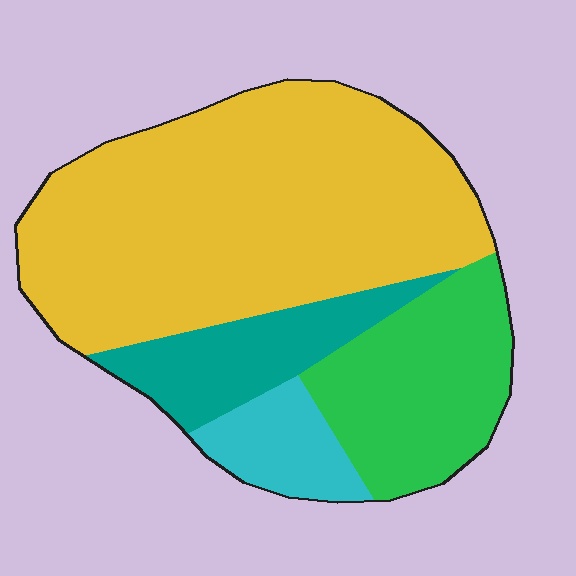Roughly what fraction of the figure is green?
Green covers 21% of the figure.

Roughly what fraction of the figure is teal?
Teal takes up about one eighth (1/8) of the figure.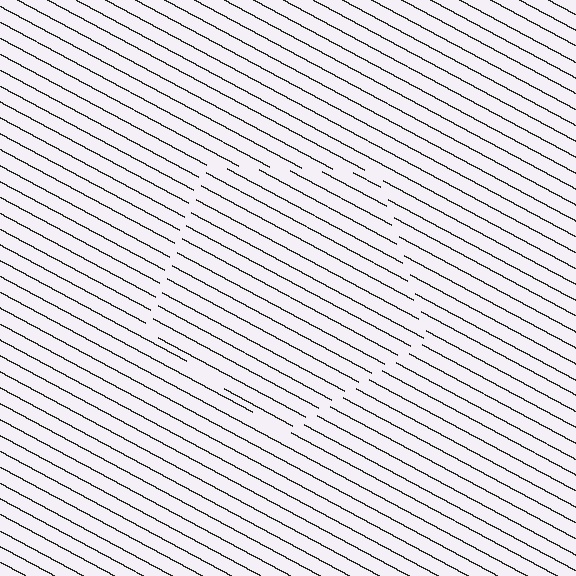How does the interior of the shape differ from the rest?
The interior of the shape contains the same grating, shifted by half a period — the contour is defined by the phase discontinuity where line-ends from the inner and outer gratings abut.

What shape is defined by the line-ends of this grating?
An illusory pentagon. The interior of the shape contains the same grating, shifted by half a period — the contour is defined by the phase discontinuity where line-ends from the inner and outer gratings abut.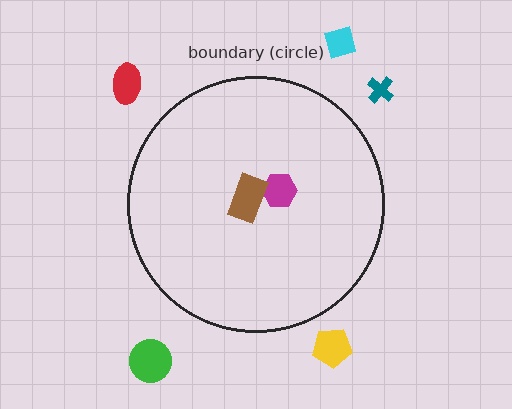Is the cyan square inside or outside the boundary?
Outside.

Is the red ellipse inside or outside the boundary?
Outside.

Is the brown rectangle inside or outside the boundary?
Inside.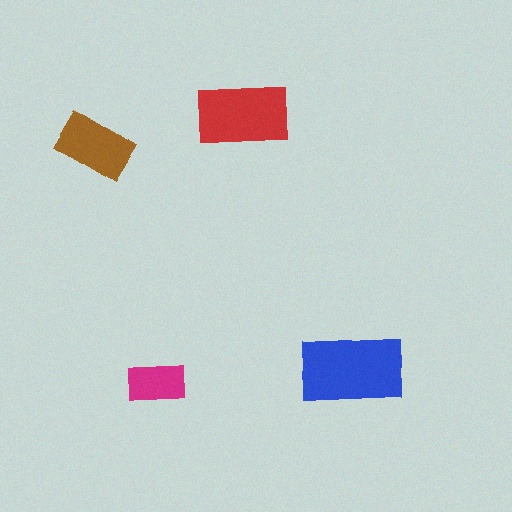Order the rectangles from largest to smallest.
the blue one, the red one, the brown one, the magenta one.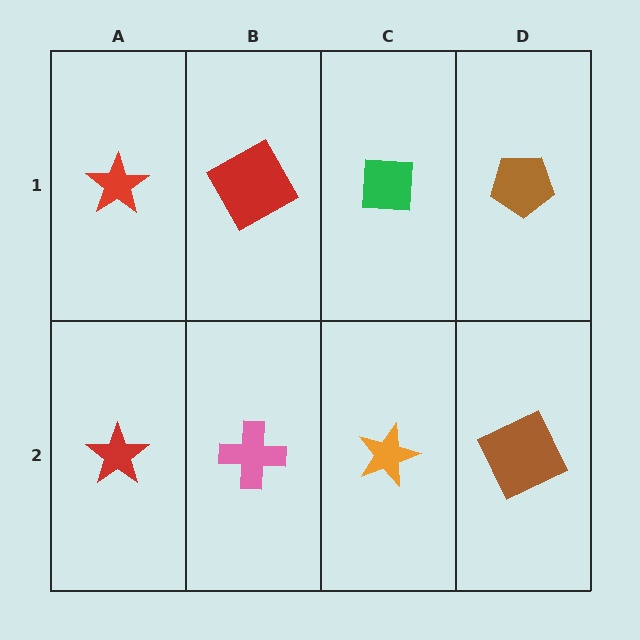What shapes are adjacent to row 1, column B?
A pink cross (row 2, column B), a red star (row 1, column A), a green square (row 1, column C).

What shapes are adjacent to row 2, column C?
A green square (row 1, column C), a pink cross (row 2, column B), a brown square (row 2, column D).